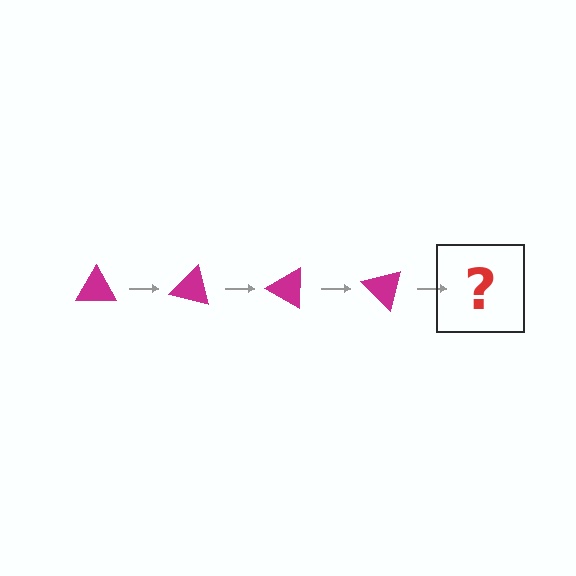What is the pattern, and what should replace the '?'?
The pattern is that the triangle rotates 15 degrees each step. The '?' should be a magenta triangle rotated 60 degrees.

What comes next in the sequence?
The next element should be a magenta triangle rotated 60 degrees.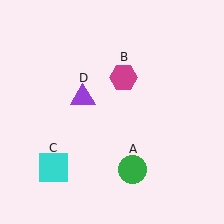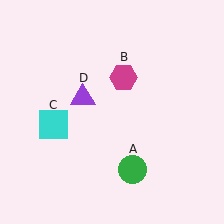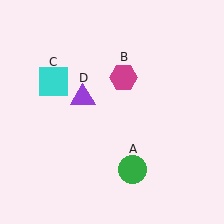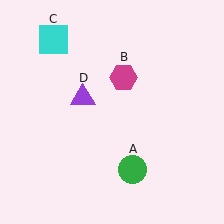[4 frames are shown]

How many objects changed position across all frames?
1 object changed position: cyan square (object C).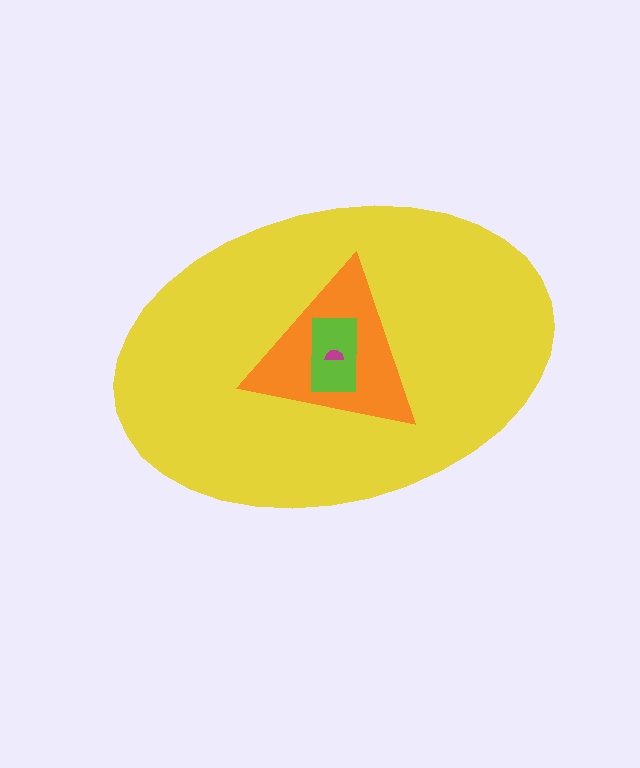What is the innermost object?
The magenta semicircle.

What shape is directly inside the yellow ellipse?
The orange triangle.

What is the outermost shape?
The yellow ellipse.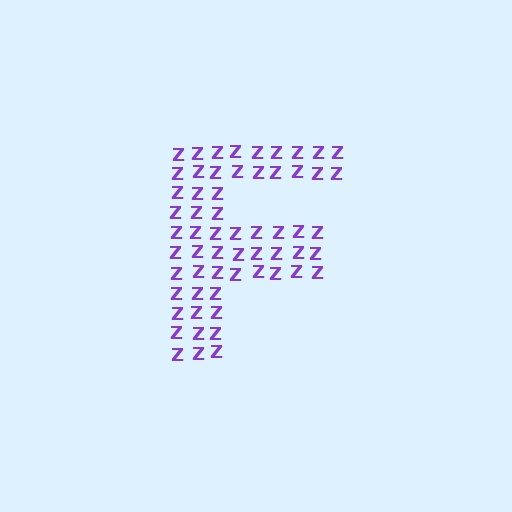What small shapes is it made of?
It is made of small letter Z's.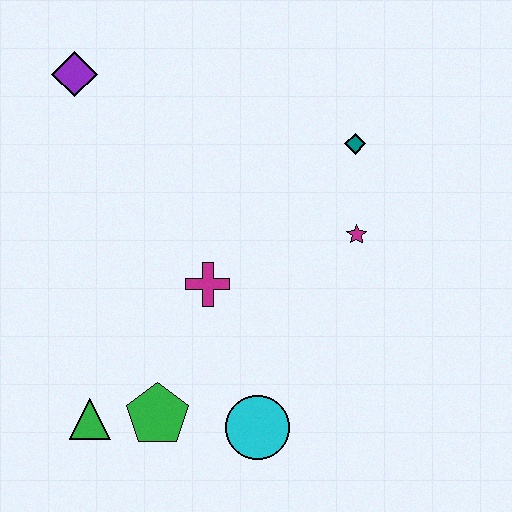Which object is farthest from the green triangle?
The teal diamond is farthest from the green triangle.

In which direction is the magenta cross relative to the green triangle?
The magenta cross is above the green triangle.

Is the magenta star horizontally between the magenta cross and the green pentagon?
No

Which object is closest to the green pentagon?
The green triangle is closest to the green pentagon.